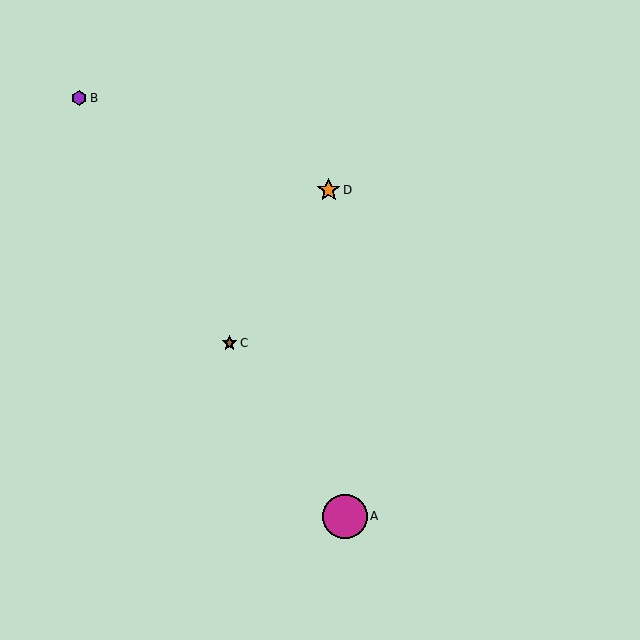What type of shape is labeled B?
Shape B is a purple hexagon.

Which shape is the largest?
The magenta circle (labeled A) is the largest.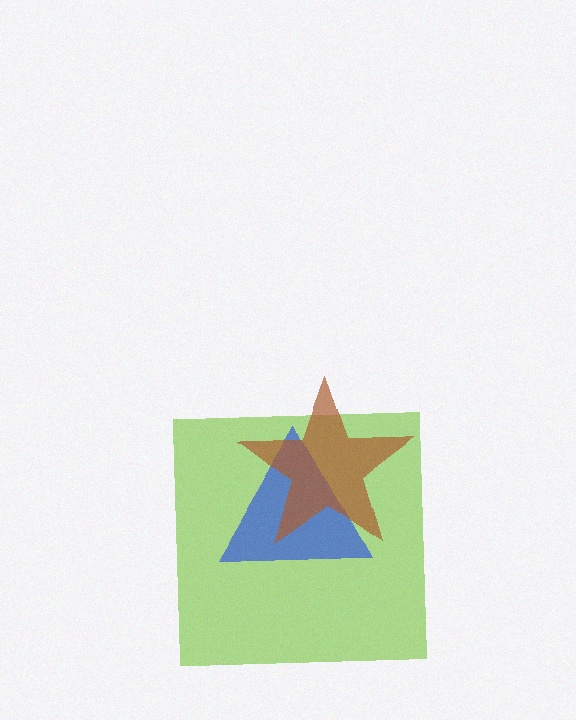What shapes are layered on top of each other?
The layered shapes are: a lime square, a blue triangle, a brown star.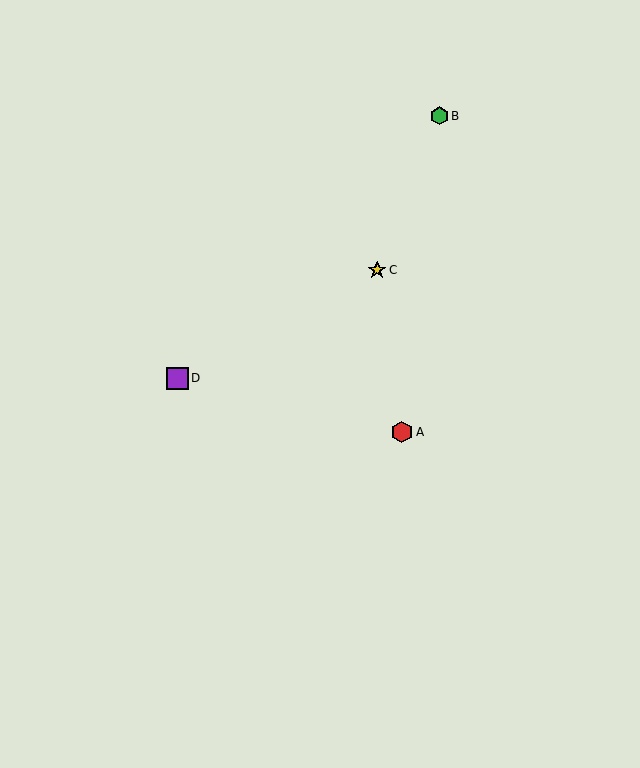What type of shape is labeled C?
Shape C is a yellow star.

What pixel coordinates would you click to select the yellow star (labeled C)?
Click at (377, 270) to select the yellow star C.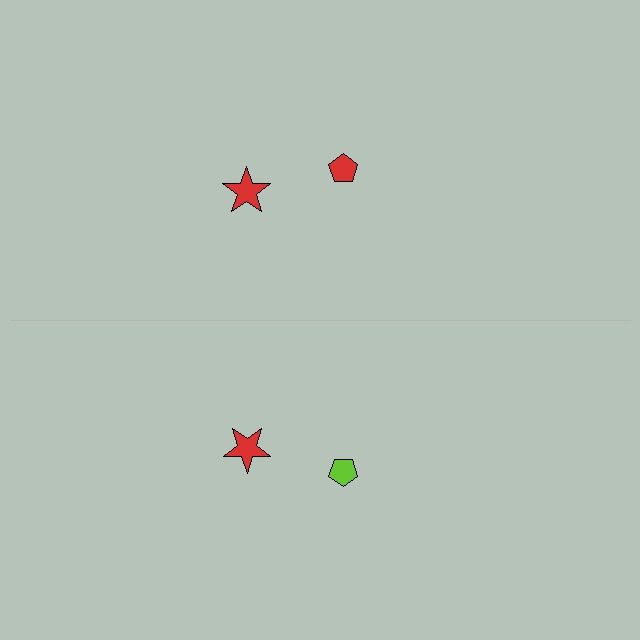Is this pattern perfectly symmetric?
No, the pattern is not perfectly symmetric. The lime pentagon on the bottom side breaks the symmetry — its mirror counterpart is red.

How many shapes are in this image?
There are 4 shapes in this image.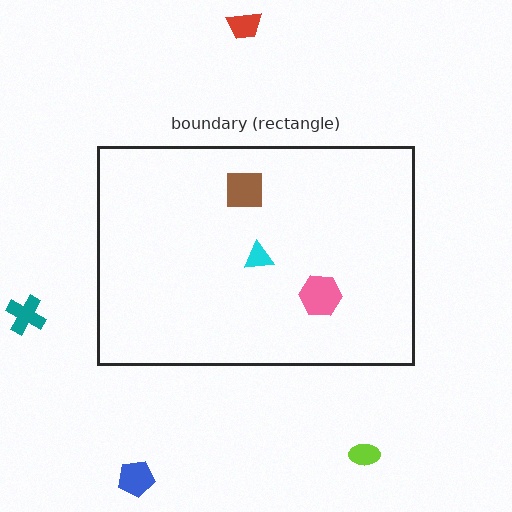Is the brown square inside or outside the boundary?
Inside.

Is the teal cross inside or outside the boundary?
Outside.